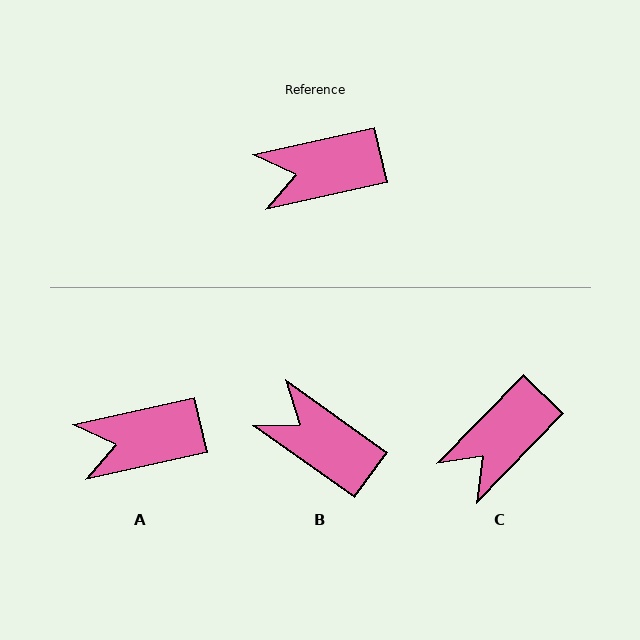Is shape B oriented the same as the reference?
No, it is off by about 48 degrees.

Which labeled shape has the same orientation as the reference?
A.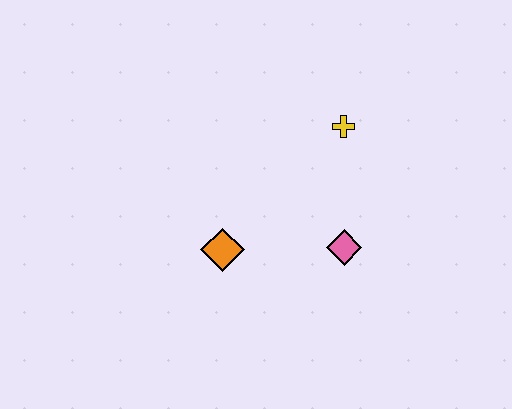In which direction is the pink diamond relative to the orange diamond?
The pink diamond is to the right of the orange diamond.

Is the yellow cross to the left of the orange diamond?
No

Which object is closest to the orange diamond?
The pink diamond is closest to the orange diamond.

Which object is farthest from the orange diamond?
The yellow cross is farthest from the orange diamond.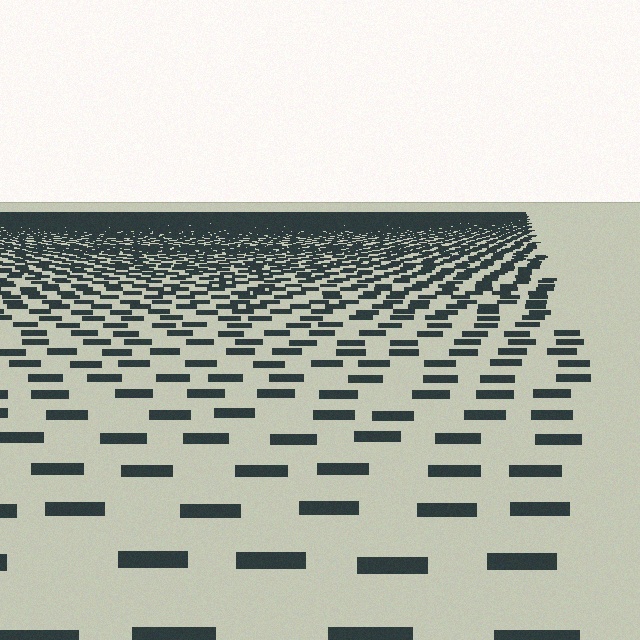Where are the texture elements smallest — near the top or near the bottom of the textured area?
Near the top.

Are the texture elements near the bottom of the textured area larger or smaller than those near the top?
Larger. Near the bottom, elements are closer to the viewer and appear at a bigger on-screen size.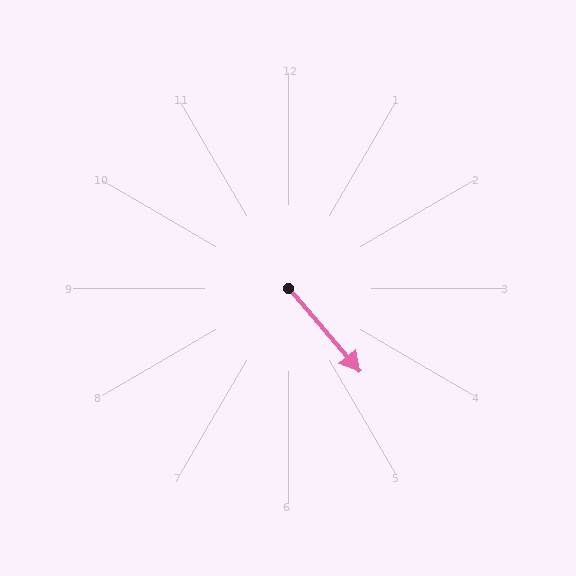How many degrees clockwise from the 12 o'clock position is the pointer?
Approximately 139 degrees.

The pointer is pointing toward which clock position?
Roughly 5 o'clock.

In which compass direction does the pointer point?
Southeast.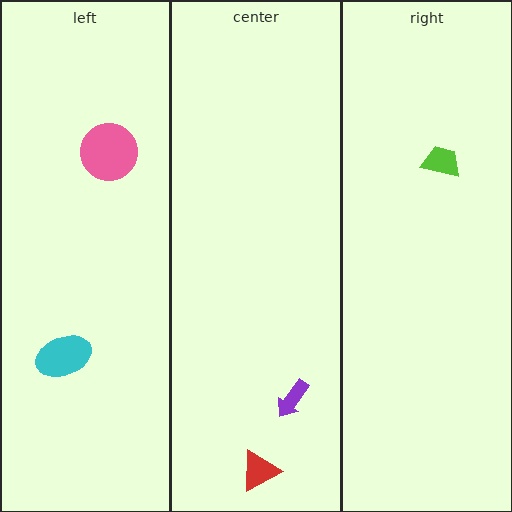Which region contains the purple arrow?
The center region.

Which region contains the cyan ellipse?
The left region.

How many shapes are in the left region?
2.